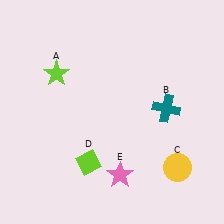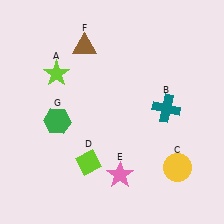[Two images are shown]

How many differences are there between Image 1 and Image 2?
There are 2 differences between the two images.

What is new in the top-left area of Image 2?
A brown triangle (F) was added in the top-left area of Image 2.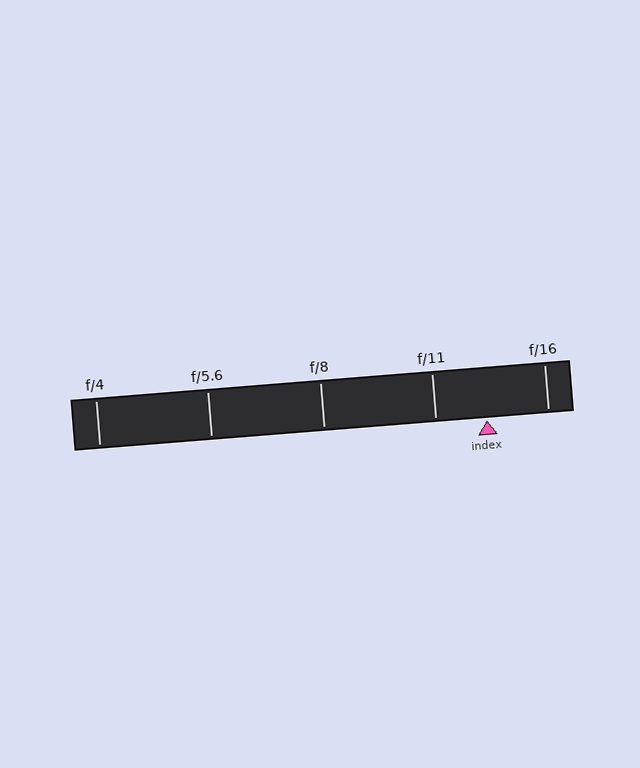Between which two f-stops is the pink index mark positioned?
The index mark is between f/11 and f/16.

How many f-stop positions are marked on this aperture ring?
There are 5 f-stop positions marked.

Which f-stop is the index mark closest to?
The index mark is closest to f/11.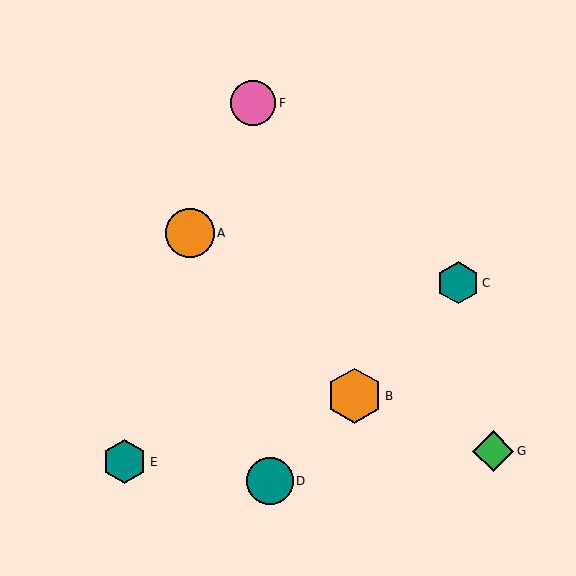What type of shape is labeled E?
Shape E is a teal hexagon.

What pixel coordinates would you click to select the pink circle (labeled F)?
Click at (253, 103) to select the pink circle F.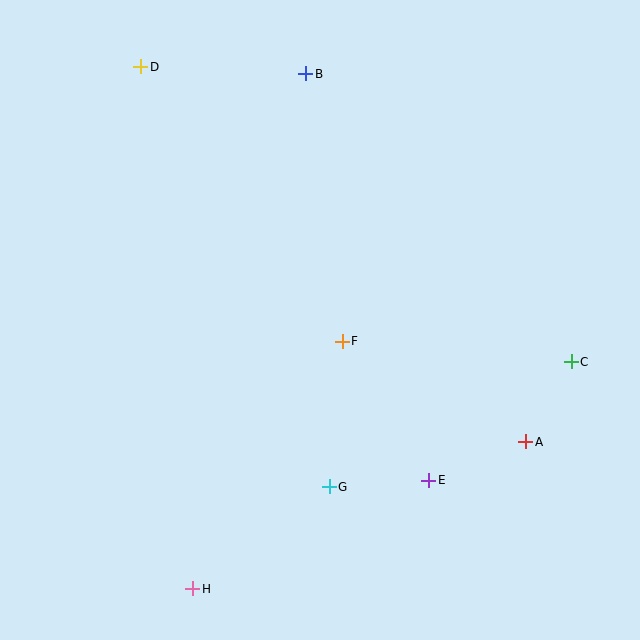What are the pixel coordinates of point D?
Point D is at (141, 67).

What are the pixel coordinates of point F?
Point F is at (342, 341).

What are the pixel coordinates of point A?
Point A is at (526, 442).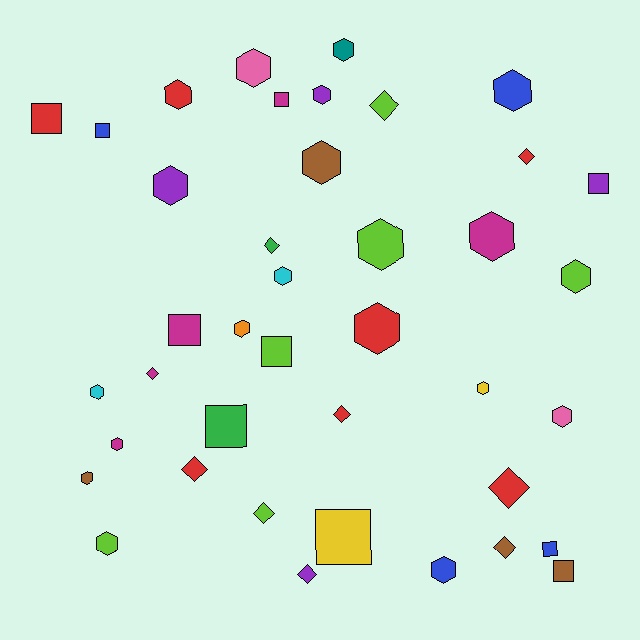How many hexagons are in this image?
There are 20 hexagons.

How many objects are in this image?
There are 40 objects.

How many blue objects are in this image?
There are 4 blue objects.